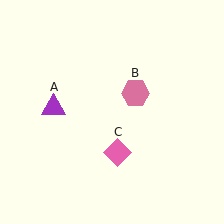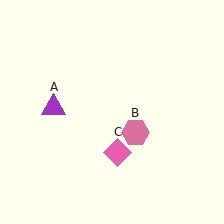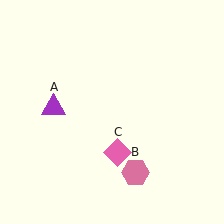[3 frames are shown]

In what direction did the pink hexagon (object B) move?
The pink hexagon (object B) moved down.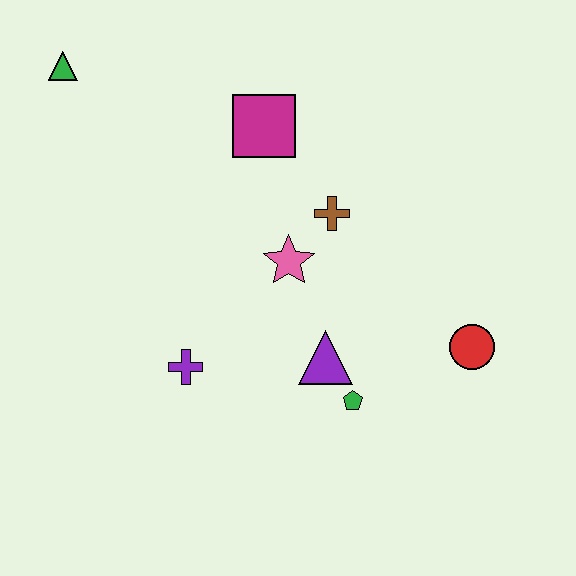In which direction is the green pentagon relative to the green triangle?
The green pentagon is below the green triangle.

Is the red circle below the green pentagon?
No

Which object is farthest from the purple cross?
The green triangle is farthest from the purple cross.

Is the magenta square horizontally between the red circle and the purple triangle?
No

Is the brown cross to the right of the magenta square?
Yes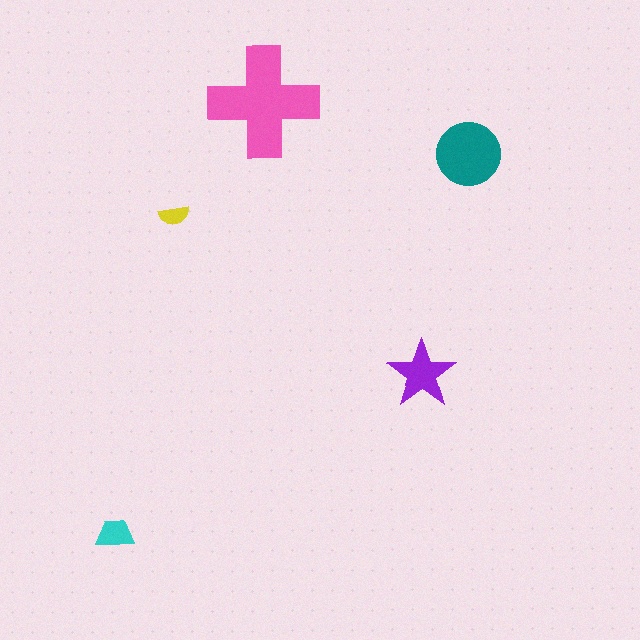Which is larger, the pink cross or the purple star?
The pink cross.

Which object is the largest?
The pink cross.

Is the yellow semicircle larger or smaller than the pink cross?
Smaller.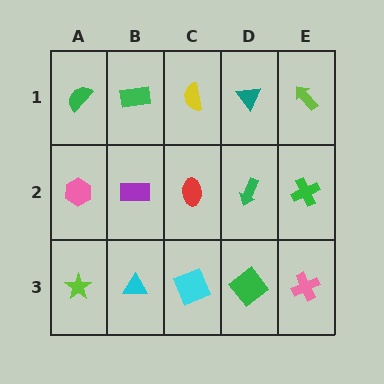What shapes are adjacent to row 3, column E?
A green cross (row 2, column E), a green diamond (row 3, column D).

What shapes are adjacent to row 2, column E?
A lime arrow (row 1, column E), a pink cross (row 3, column E), a green arrow (row 2, column D).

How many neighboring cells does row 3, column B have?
3.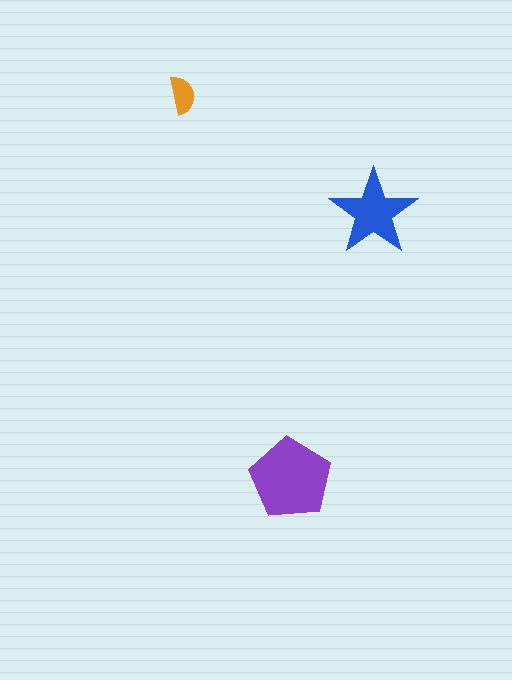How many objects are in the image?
There are 3 objects in the image.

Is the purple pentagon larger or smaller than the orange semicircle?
Larger.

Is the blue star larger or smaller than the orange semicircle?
Larger.